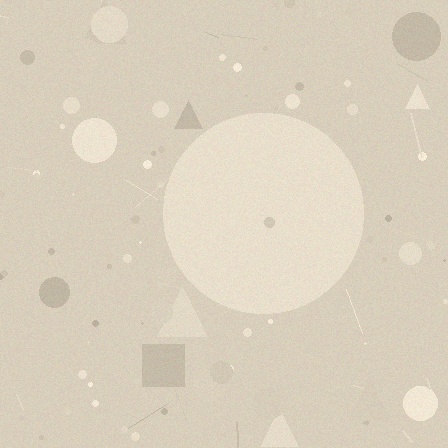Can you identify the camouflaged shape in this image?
The camouflaged shape is a circle.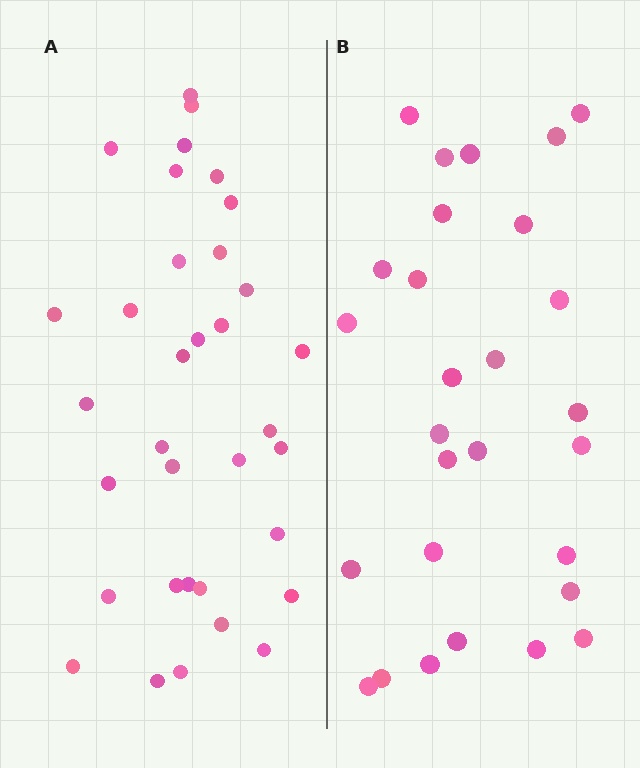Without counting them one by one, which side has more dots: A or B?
Region A (the left region) has more dots.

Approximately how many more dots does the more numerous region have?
Region A has about 6 more dots than region B.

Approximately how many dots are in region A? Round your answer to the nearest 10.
About 30 dots. (The exact count is 34, which rounds to 30.)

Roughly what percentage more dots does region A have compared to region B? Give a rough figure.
About 20% more.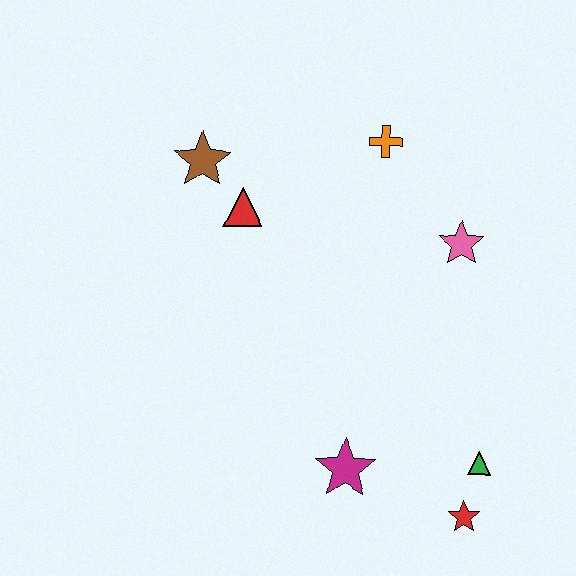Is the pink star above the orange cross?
No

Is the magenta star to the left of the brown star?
No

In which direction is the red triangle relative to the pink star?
The red triangle is to the left of the pink star.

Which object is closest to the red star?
The green triangle is closest to the red star.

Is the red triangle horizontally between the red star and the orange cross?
No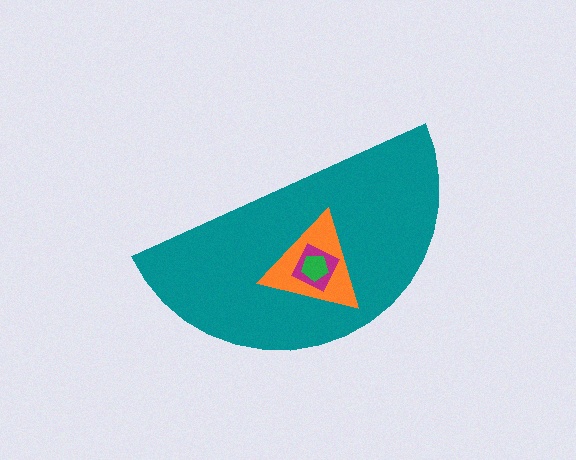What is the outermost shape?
The teal semicircle.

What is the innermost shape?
The green pentagon.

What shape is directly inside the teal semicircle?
The orange triangle.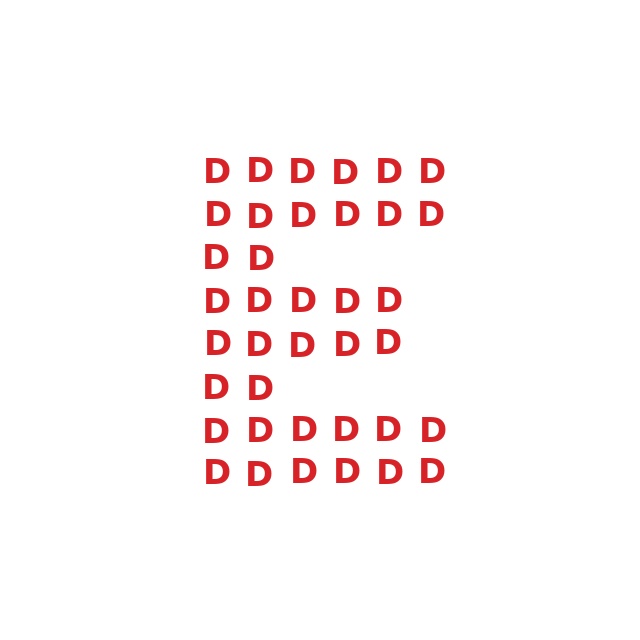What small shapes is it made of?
It is made of small letter D's.